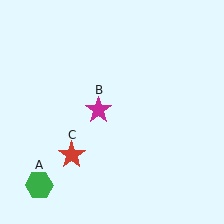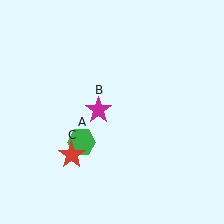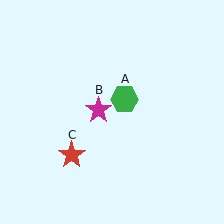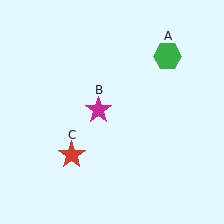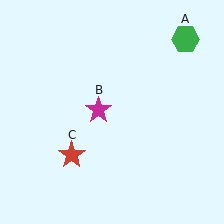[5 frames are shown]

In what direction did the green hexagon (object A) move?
The green hexagon (object A) moved up and to the right.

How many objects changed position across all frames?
1 object changed position: green hexagon (object A).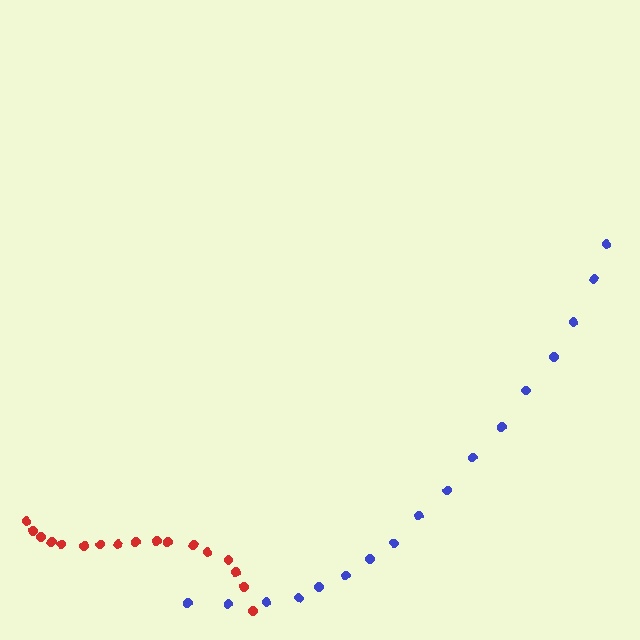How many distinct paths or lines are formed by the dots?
There are 2 distinct paths.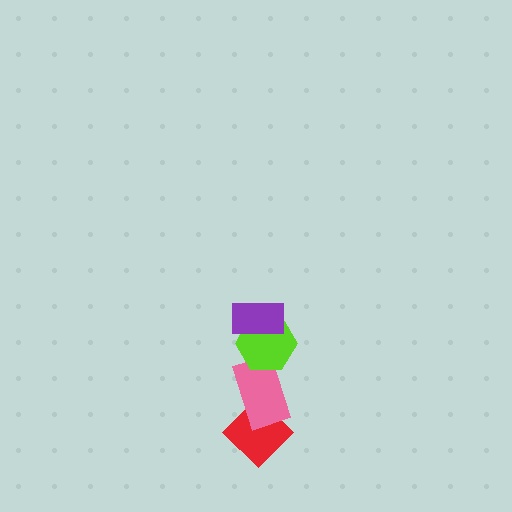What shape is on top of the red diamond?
The pink rectangle is on top of the red diamond.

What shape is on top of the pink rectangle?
The lime hexagon is on top of the pink rectangle.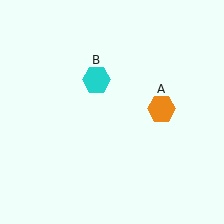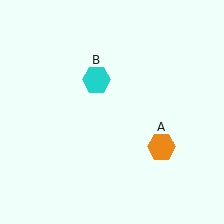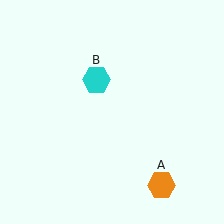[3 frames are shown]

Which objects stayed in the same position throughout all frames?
Cyan hexagon (object B) remained stationary.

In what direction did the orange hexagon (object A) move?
The orange hexagon (object A) moved down.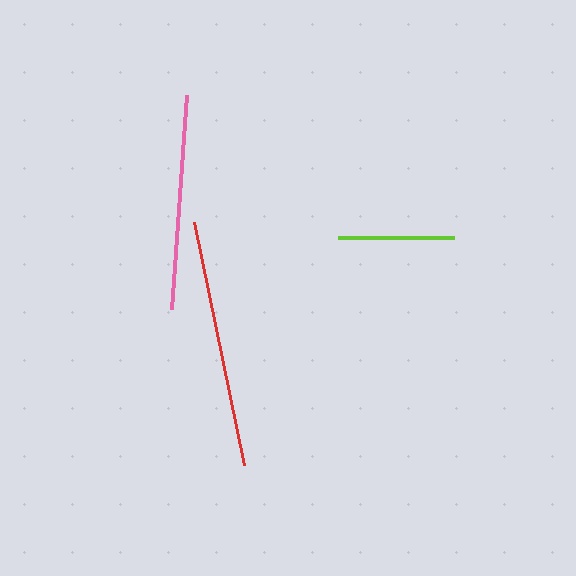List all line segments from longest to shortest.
From longest to shortest: red, pink, lime.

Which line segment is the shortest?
The lime line is the shortest at approximately 117 pixels.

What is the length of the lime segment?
The lime segment is approximately 117 pixels long.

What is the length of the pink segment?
The pink segment is approximately 215 pixels long.